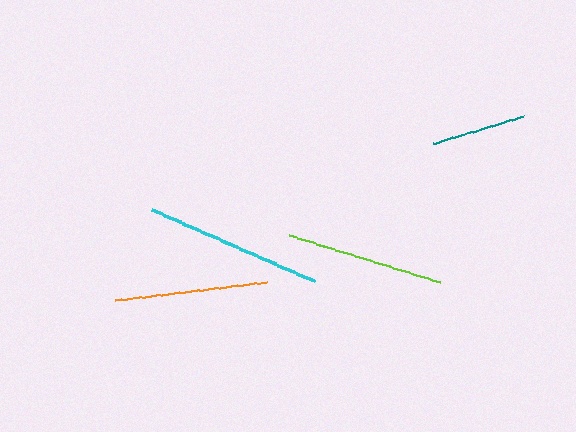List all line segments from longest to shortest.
From longest to shortest: cyan, lime, orange, teal.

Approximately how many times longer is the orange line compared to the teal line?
The orange line is approximately 1.6 times the length of the teal line.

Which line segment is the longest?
The cyan line is the longest at approximately 177 pixels.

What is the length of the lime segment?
The lime segment is approximately 158 pixels long.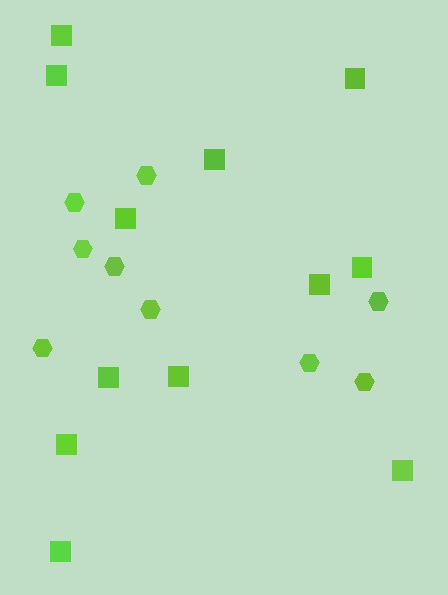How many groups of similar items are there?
There are 2 groups: one group of squares (12) and one group of hexagons (9).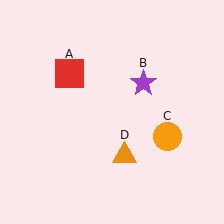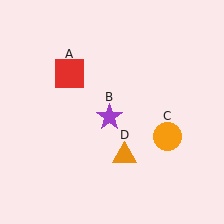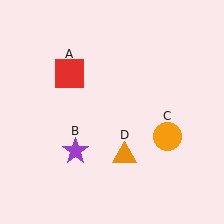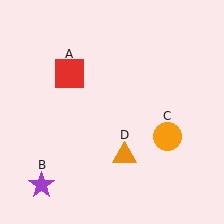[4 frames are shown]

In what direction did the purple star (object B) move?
The purple star (object B) moved down and to the left.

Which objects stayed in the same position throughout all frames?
Red square (object A) and orange circle (object C) and orange triangle (object D) remained stationary.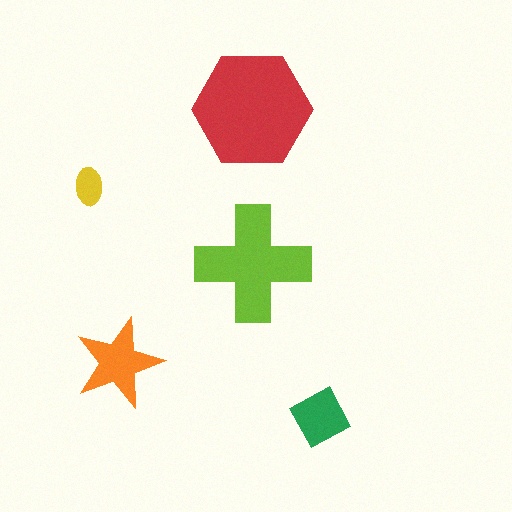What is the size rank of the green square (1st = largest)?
4th.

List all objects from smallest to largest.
The yellow ellipse, the green square, the orange star, the lime cross, the red hexagon.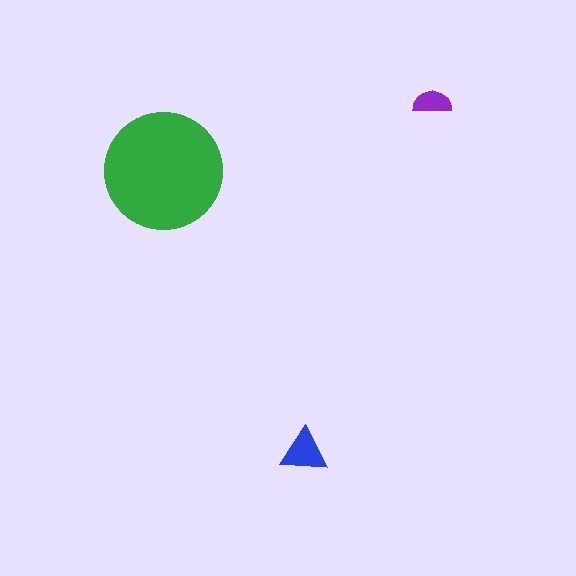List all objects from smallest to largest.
The purple semicircle, the blue triangle, the green circle.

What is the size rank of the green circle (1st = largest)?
1st.